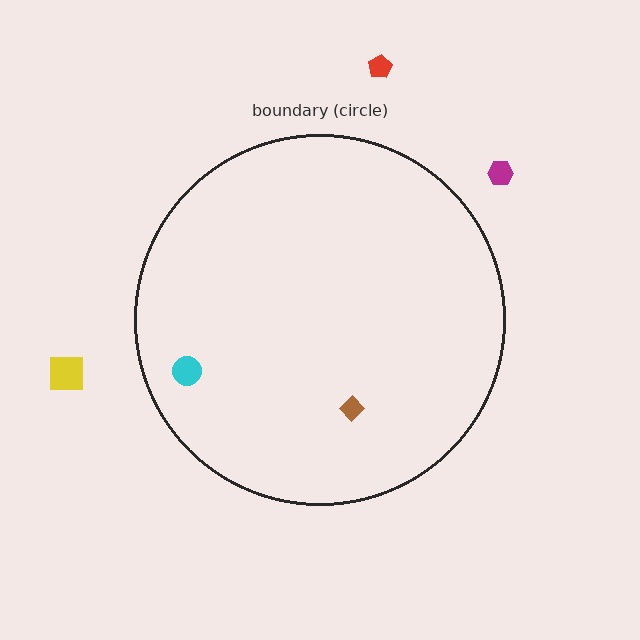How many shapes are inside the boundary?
2 inside, 3 outside.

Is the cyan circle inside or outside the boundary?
Inside.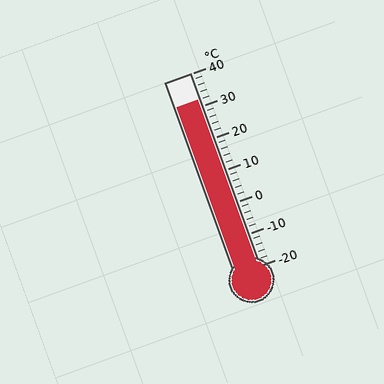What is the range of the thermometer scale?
The thermometer scale ranges from -20°C to 40°C.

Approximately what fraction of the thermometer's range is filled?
The thermometer is filled to approximately 85% of its range.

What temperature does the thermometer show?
The thermometer shows approximately 32°C.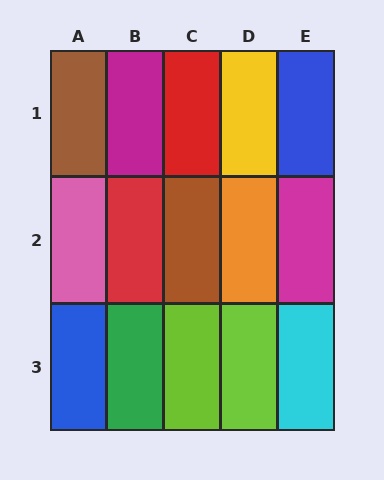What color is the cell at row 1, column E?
Blue.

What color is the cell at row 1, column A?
Brown.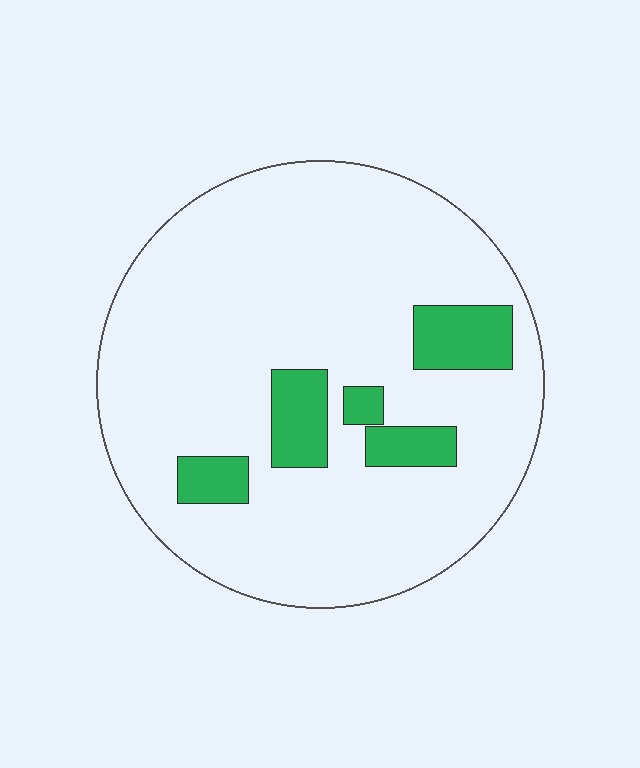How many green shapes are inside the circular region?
5.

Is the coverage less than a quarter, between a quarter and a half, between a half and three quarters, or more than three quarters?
Less than a quarter.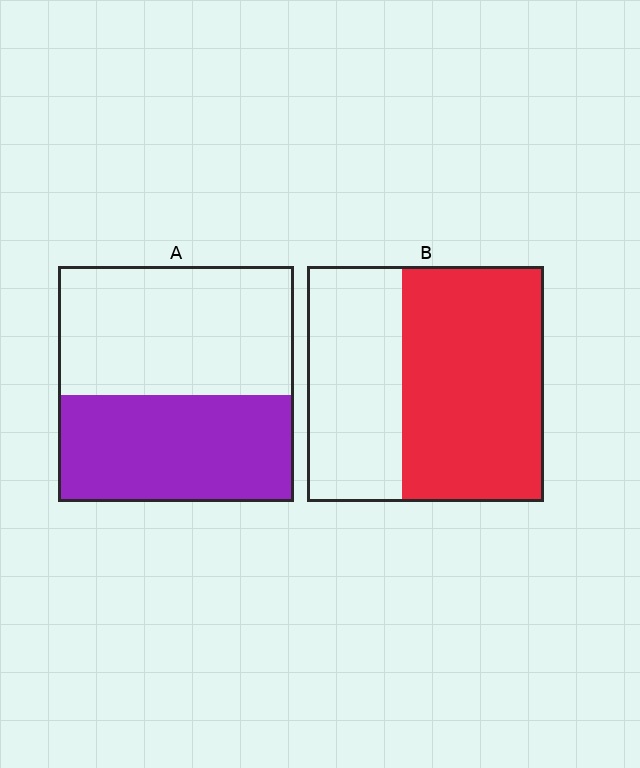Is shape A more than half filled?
No.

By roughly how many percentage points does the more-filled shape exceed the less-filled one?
By roughly 15 percentage points (B over A).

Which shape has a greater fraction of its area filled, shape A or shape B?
Shape B.